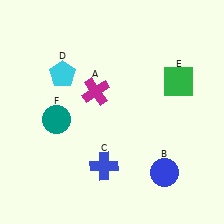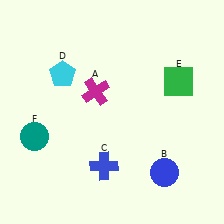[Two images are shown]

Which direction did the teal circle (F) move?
The teal circle (F) moved left.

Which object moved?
The teal circle (F) moved left.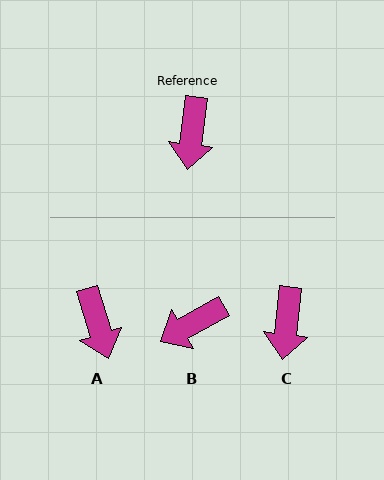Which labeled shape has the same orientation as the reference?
C.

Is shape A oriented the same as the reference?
No, it is off by about 24 degrees.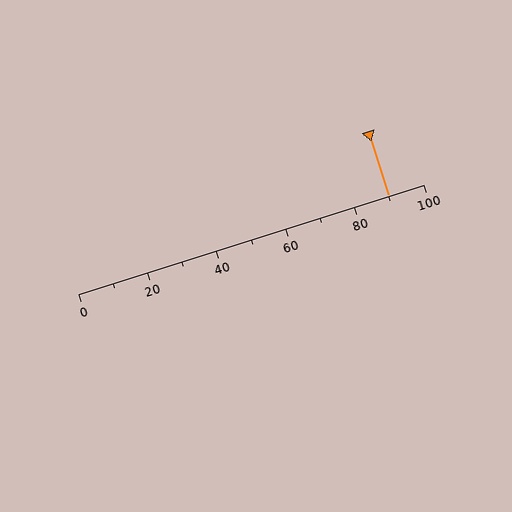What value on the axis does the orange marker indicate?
The marker indicates approximately 90.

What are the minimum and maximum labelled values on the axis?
The axis runs from 0 to 100.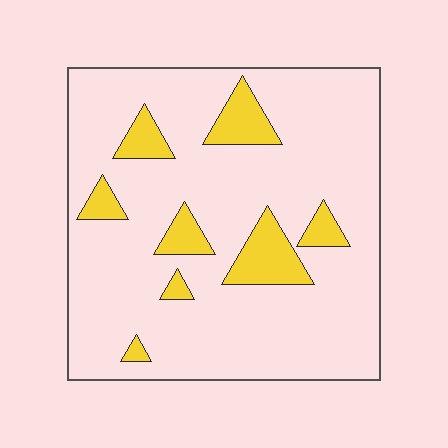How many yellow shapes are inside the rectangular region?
8.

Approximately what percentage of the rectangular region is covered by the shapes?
Approximately 15%.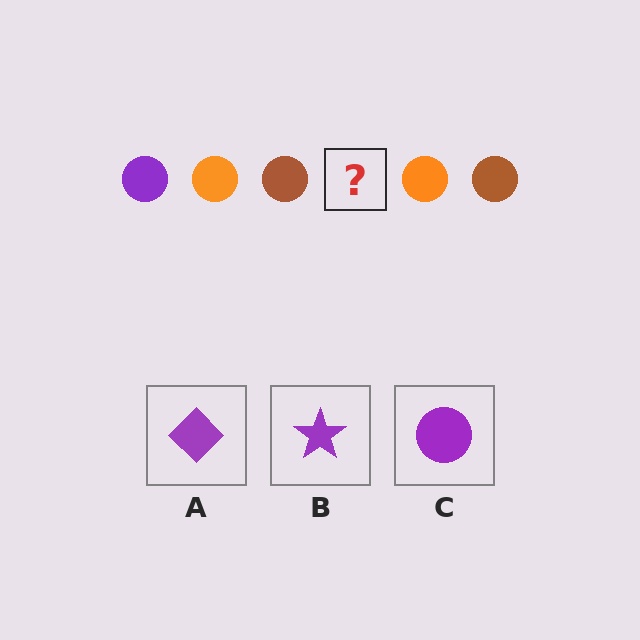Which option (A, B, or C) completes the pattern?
C.